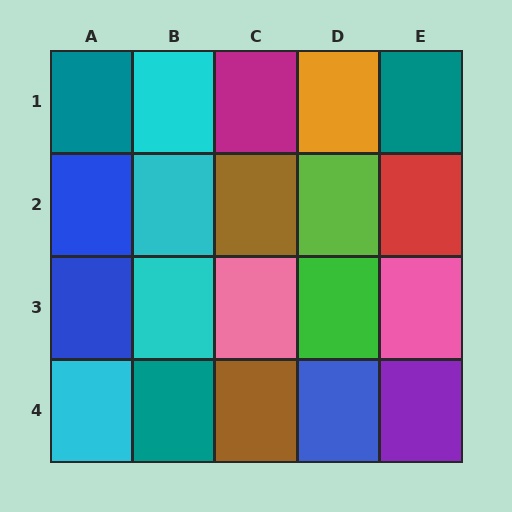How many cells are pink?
2 cells are pink.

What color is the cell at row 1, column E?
Teal.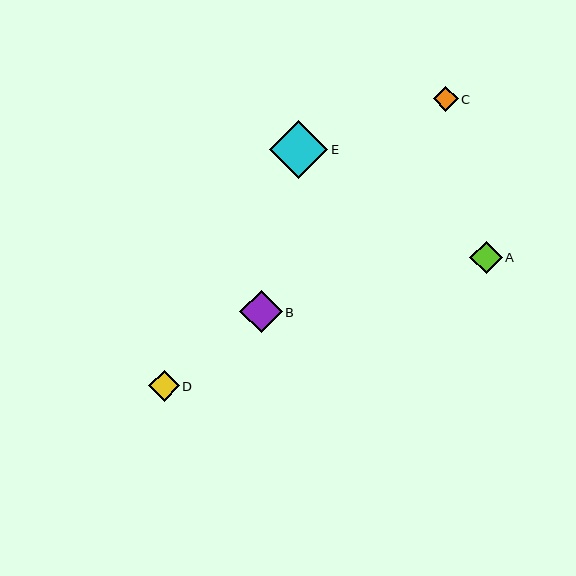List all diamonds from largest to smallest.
From largest to smallest: E, B, A, D, C.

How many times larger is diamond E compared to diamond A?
Diamond E is approximately 1.8 times the size of diamond A.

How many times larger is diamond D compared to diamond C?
Diamond D is approximately 1.2 times the size of diamond C.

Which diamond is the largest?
Diamond E is the largest with a size of approximately 58 pixels.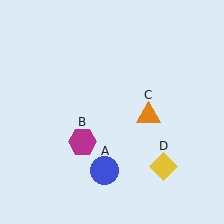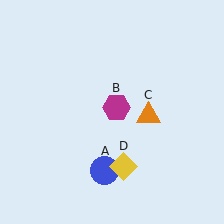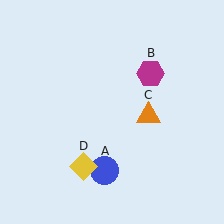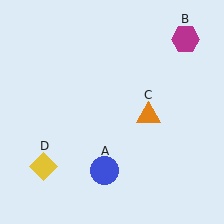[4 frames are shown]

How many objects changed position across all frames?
2 objects changed position: magenta hexagon (object B), yellow diamond (object D).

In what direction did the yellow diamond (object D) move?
The yellow diamond (object D) moved left.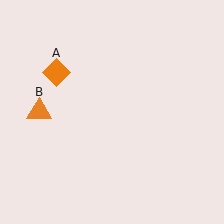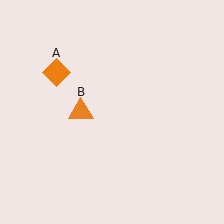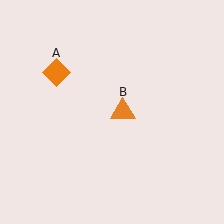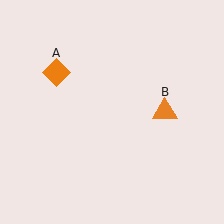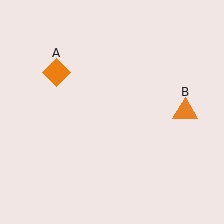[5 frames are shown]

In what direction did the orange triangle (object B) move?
The orange triangle (object B) moved right.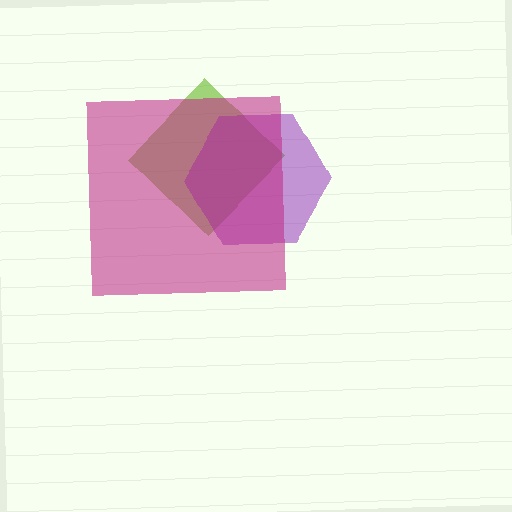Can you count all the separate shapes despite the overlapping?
Yes, there are 3 separate shapes.